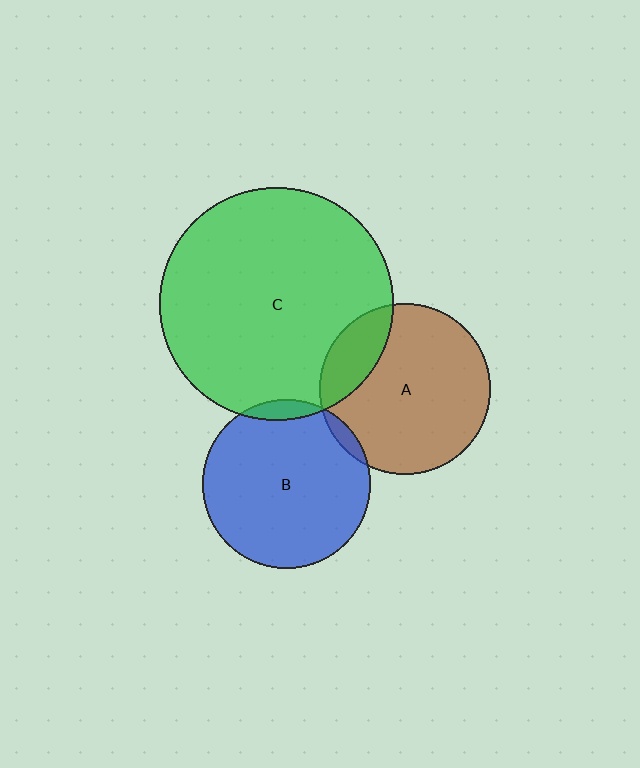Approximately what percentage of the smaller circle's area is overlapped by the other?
Approximately 5%.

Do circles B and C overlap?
Yes.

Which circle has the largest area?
Circle C (green).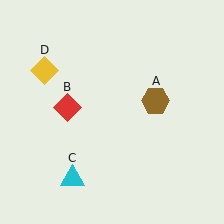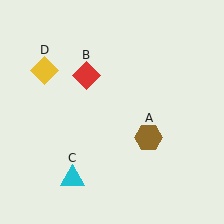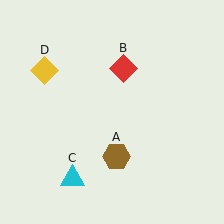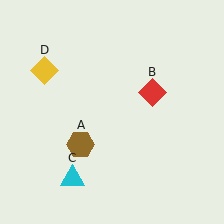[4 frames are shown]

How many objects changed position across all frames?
2 objects changed position: brown hexagon (object A), red diamond (object B).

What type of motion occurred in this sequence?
The brown hexagon (object A), red diamond (object B) rotated clockwise around the center of the scene.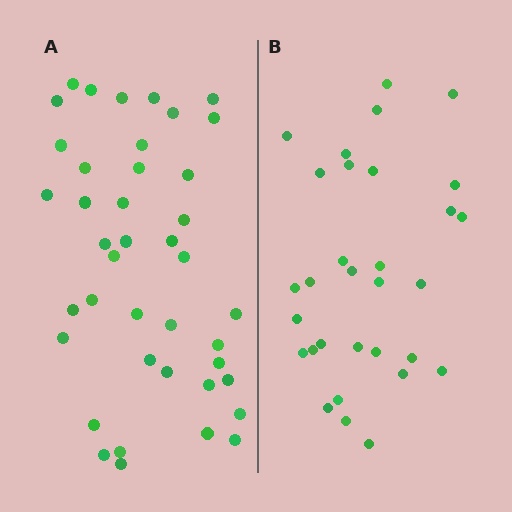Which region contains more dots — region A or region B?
Region A (the left region) has more dots.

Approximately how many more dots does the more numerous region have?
Region A has roughly 10 or so more dots than region B.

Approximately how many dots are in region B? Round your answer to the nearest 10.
About 30 dots. (The exact count is 31, which rounds to 30.)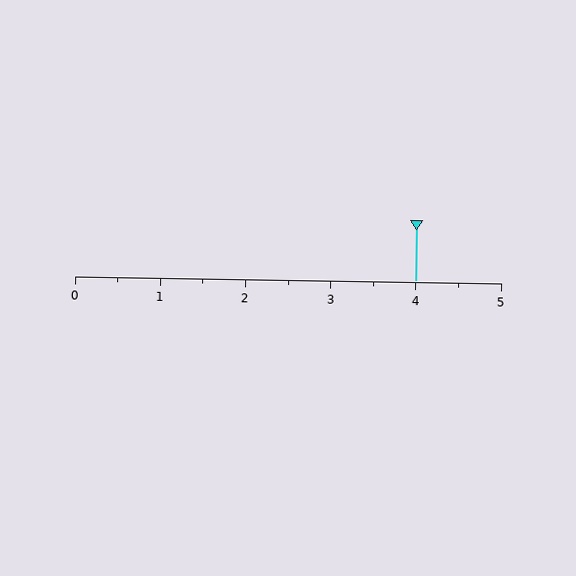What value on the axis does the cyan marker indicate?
The marker indicates approximately 4.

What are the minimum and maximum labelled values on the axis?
The axis runs from 0 to 5.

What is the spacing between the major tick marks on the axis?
The major ticks are spaced 1 apart.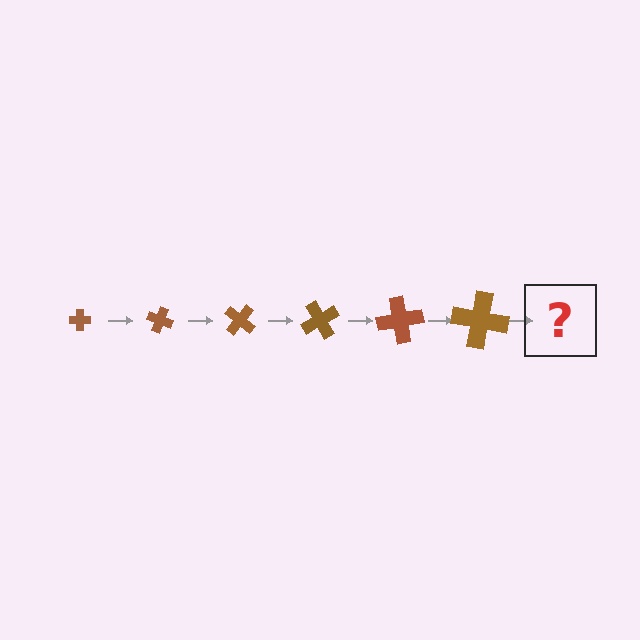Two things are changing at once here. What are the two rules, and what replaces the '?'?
The two rules are that the cross grows larger each step and it rotates 20 degrees each step. The '?' should be a cross, larger than the previous one and rotated 120 degrees from the start.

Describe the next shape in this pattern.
It should be a cross, larger than the previous one and rotated 120 degrees from the start.